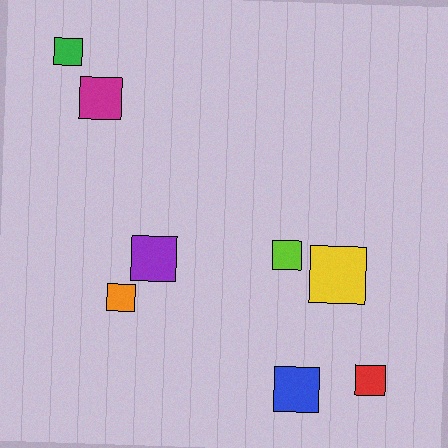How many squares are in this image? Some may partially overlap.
There are 8 squares.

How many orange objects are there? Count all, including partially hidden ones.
There is 1 orange object.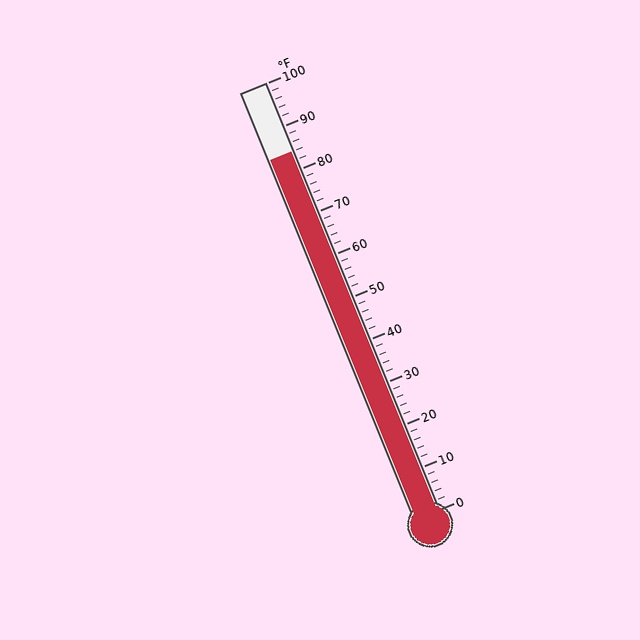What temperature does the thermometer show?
The thermometer shows approximately 84°F.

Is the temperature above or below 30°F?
The temperature is above 30°F.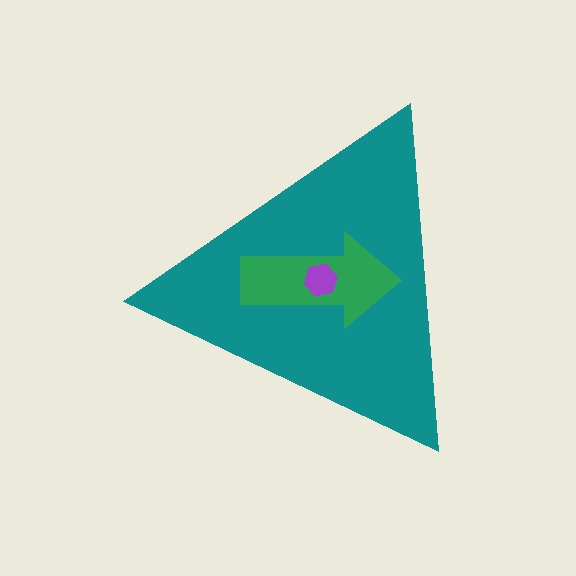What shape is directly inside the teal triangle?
The green arrow.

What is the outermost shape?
The teal triangle.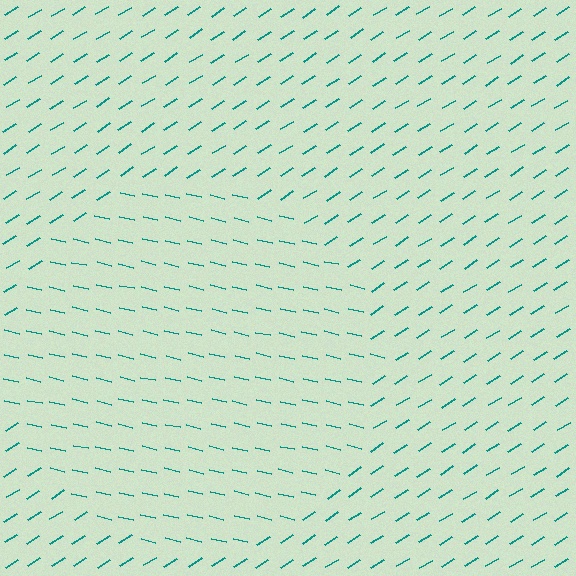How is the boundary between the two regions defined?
The boundary is defined purely by a change in line orientation (approximately 45 degrees difference). All lines are the same color and thickness.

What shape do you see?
I see a circle.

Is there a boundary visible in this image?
Yes, there is a texture boundary formed by a change in line orientation.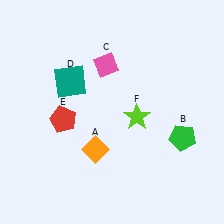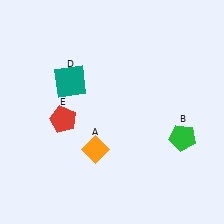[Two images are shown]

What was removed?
The lime star (F), the pink diamond (C) were removed in Image 2.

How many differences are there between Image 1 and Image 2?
There are 2 differences between the two images.